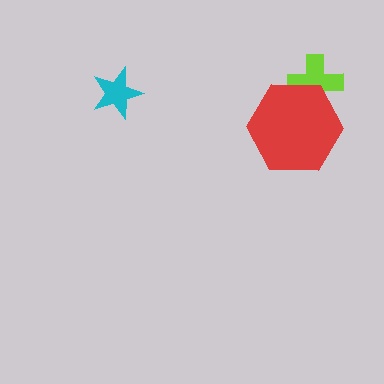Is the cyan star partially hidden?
No, no other shape covers it.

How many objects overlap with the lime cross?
1 object overlaps with the lime cross.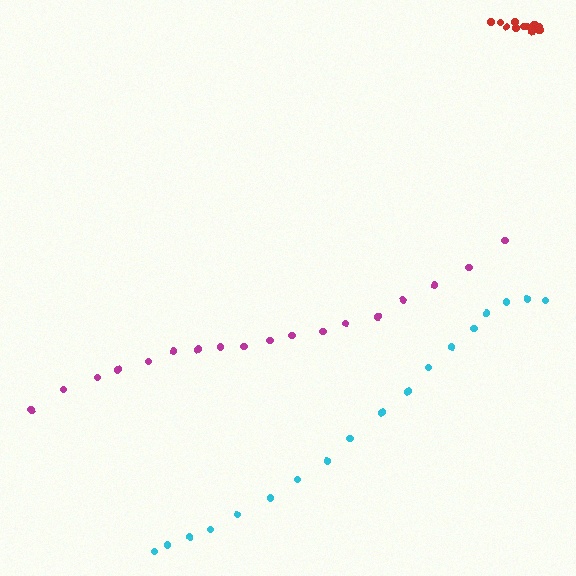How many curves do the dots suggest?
There are 3 distinct paths.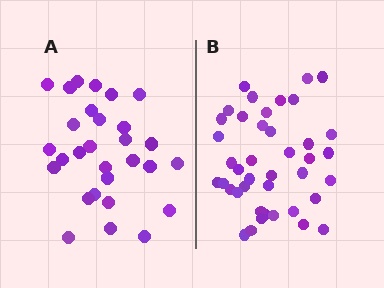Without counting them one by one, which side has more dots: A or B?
Region B (the right region) has more dots.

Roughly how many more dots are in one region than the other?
Region B has roughly 12 or so more dots than region A.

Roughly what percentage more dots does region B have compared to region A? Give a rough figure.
About 40% more.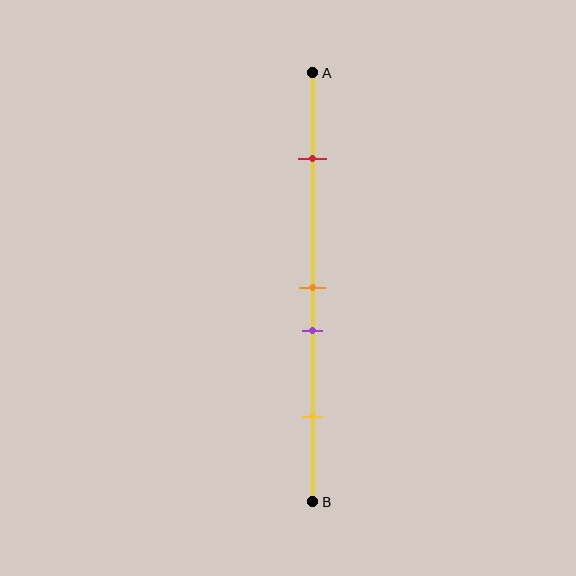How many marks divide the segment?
There are 4 marks dividing the segment.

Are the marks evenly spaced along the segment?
No, the marks are not evenly spaced.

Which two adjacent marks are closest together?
The orange and purple marks are the closest adjacent pair.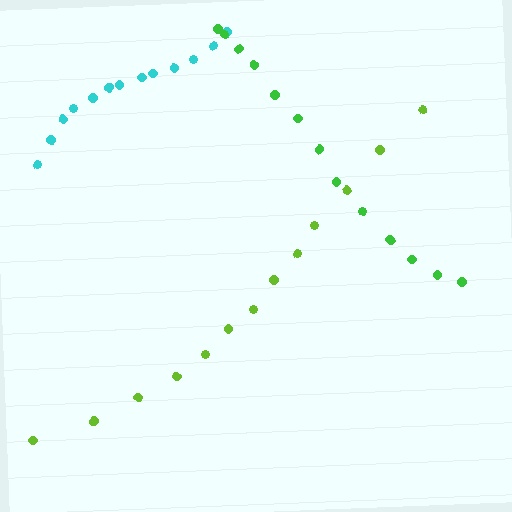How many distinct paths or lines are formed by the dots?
There are 3 distinct paths.